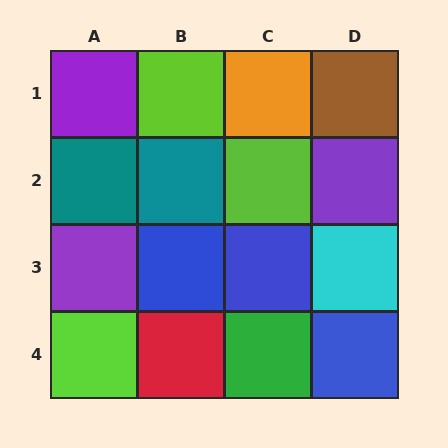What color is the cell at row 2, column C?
Lime.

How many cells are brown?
1 cell is brown.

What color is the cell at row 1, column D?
Brown.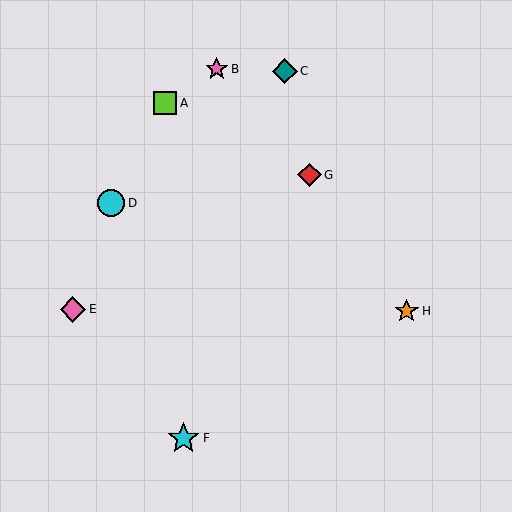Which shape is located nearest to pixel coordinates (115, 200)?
The cyan circle (labeled D) at (111, 203) is nearest to that location.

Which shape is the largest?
The cyan star (labeled F) is the largest.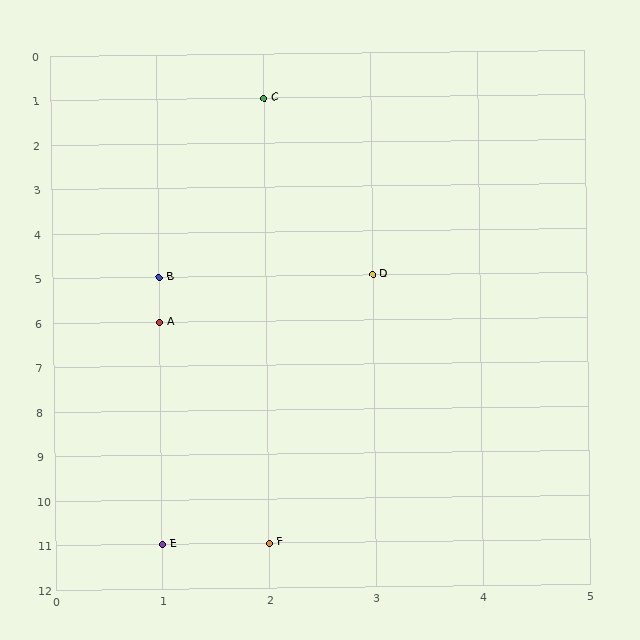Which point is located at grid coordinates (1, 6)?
Point A is at (1, 6).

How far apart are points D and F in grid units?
Points D and F are 1 column and 6 rows apart (about 6.1 grid units diagonally).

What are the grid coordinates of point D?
Point D is at grid coordinates (3, 5).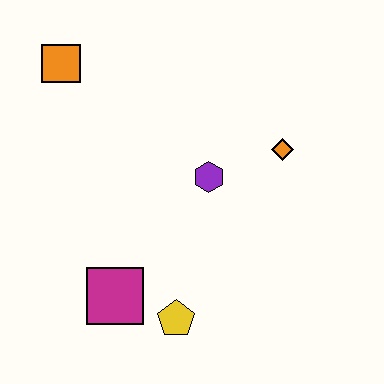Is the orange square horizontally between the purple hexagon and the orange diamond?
No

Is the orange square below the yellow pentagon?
No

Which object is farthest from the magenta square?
The orange square is farthest from the magenta square.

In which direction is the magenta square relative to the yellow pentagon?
The magenta square is to the left of the yellow pentagon.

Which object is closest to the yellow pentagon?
The magenta square is closest to the yellow pentagon.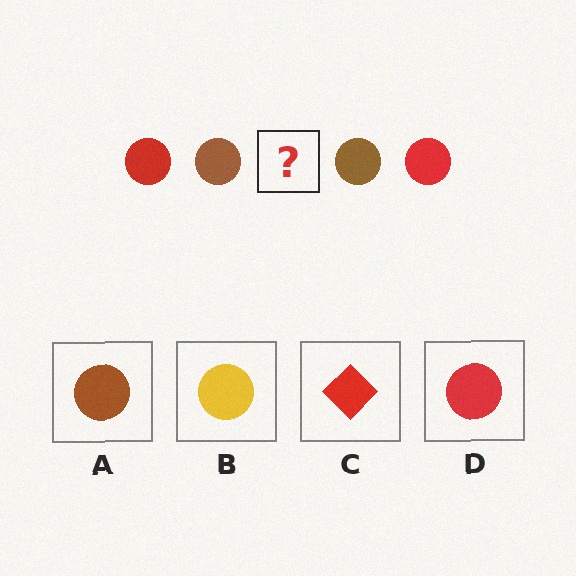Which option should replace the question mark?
Option D.